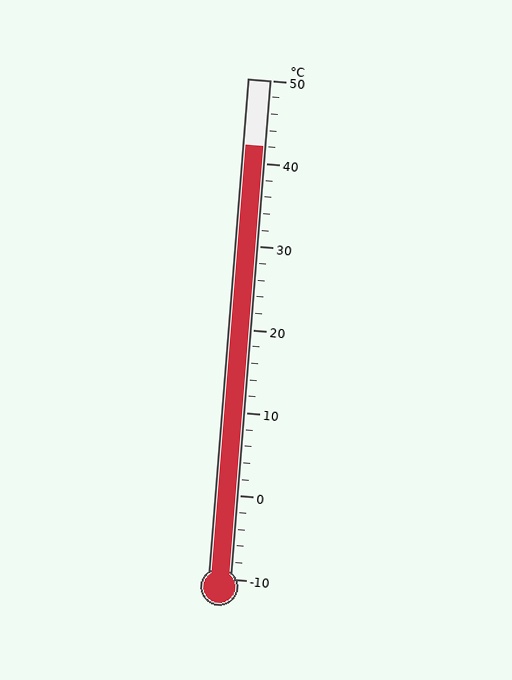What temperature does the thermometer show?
The thermometer shows approximately 42°C.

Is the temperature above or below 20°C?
The temperature is above 20°C.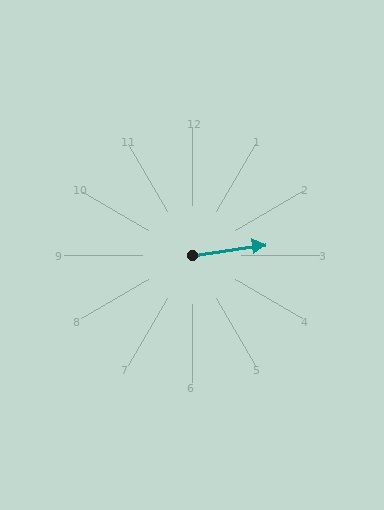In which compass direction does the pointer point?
East.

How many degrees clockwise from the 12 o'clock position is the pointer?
Approximately 82 degrees.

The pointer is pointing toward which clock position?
Roughly 3 o'clock.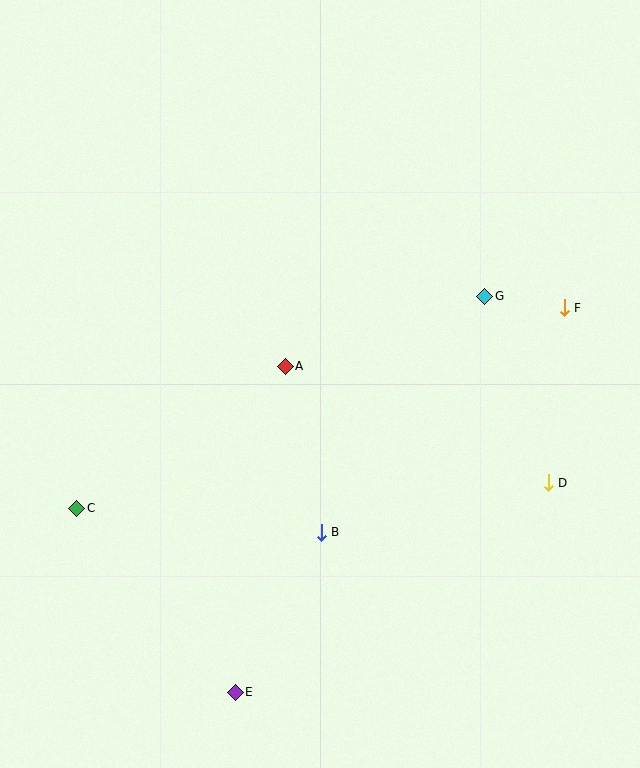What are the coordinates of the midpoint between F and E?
The midpoint between F and E is at (400, 500).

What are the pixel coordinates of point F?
Point F is at (564, 308).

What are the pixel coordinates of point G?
Point G is at (484, 296).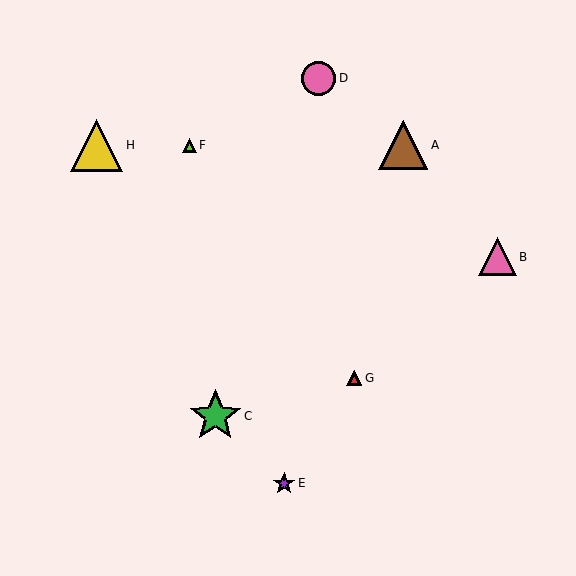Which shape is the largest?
The green star (labeled C) is the largest.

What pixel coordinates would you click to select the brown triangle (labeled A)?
Click at (403, 145) to select the brown triangle A.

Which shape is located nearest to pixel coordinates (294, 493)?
The purple star (labeled E) at (284, 483) is nearest to that location.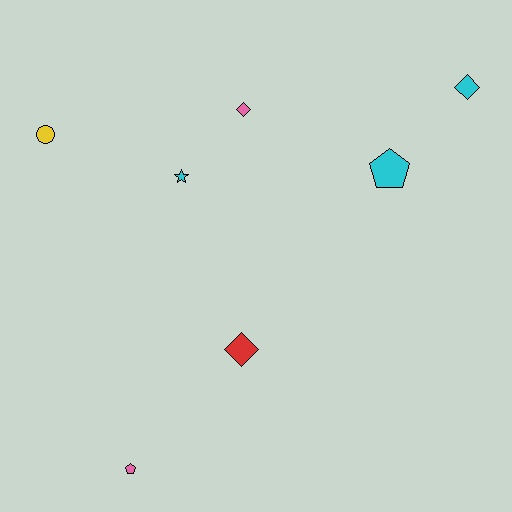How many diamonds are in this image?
There are 3 diamonds.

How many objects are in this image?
There are 7 objects.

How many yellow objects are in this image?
There is 1 yellow object.